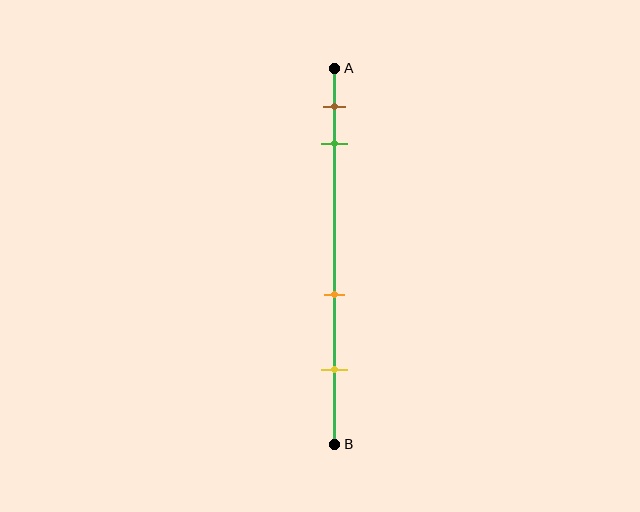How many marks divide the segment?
There are 4 marks dividing the segment.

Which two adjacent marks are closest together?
The brown and green marks are the closest adjacent pair.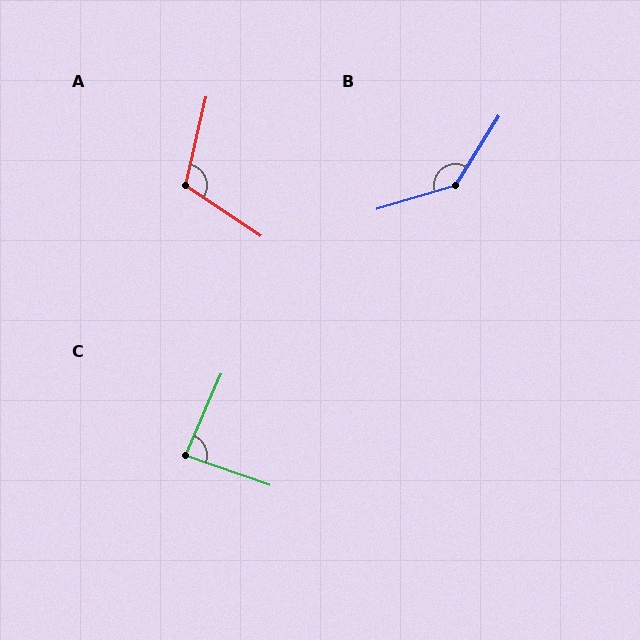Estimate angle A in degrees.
Approximately 111 degrees.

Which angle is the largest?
B, at approximately 138 degrees.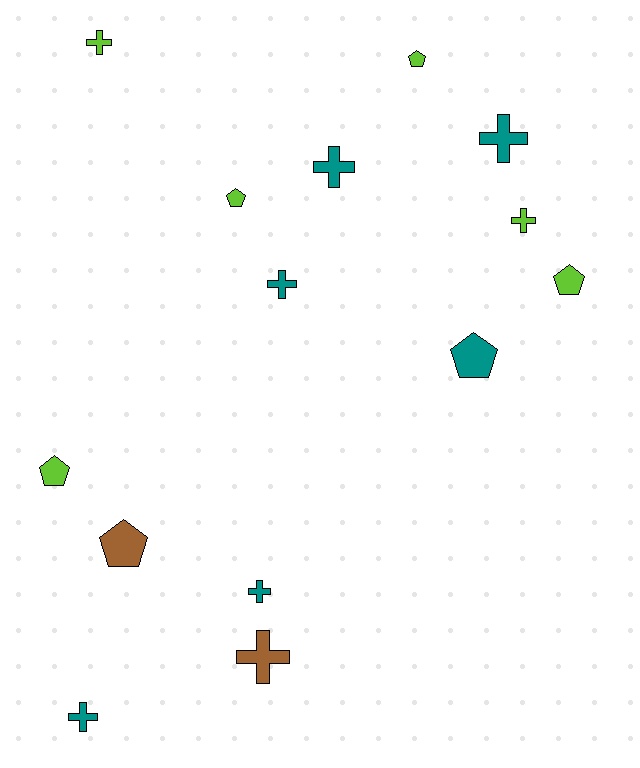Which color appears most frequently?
Lime, with 6 objects.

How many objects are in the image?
There are 14 objects.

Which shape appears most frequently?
Cross, with 8 objects.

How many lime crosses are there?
There are 2 lime crosses.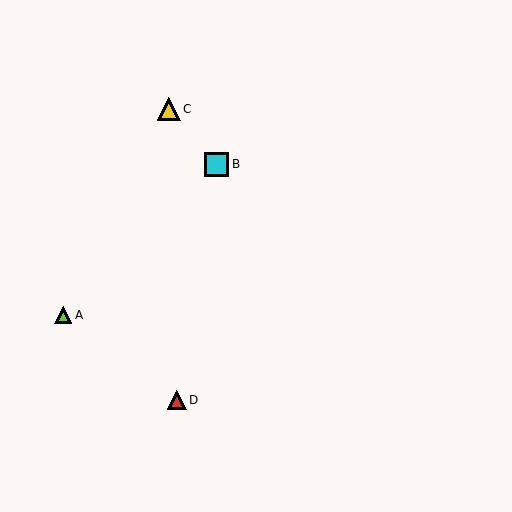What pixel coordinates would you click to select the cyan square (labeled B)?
Click at (216, 164) to select the cyan square B.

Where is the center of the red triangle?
The center of the red triangle is at (177, 400).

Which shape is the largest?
The cyan square (labeled B) is the largest.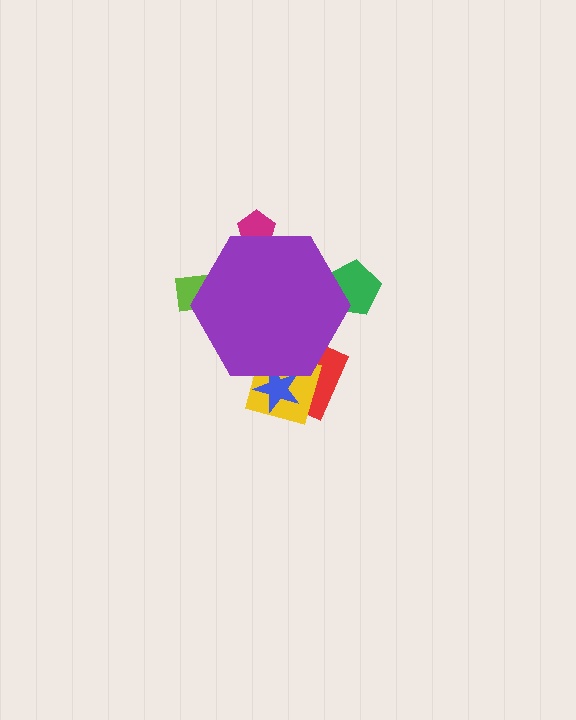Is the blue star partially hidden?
Yes, the blue star is partially hidden behind the purple hexagon.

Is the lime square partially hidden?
Yes, the lime square is partially hidden behind the purple hexagon.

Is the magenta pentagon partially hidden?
Yes, the magenta pentagon is partially hidden behind the purple hexagon.